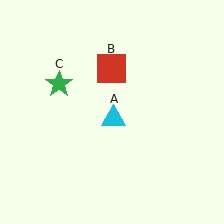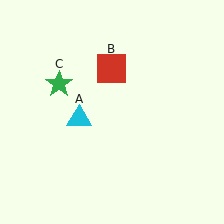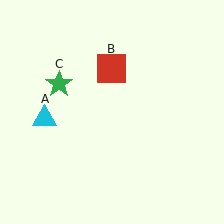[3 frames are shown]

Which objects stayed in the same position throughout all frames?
Red square (object B) and green star (object C) remained stationary.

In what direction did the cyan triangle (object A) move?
The cyan triangle (object A) moved left.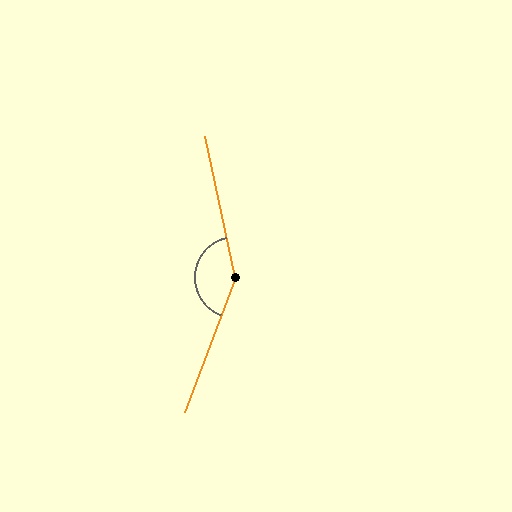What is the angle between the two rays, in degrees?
Approximately 147 degrees.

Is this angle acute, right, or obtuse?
It is obtuse.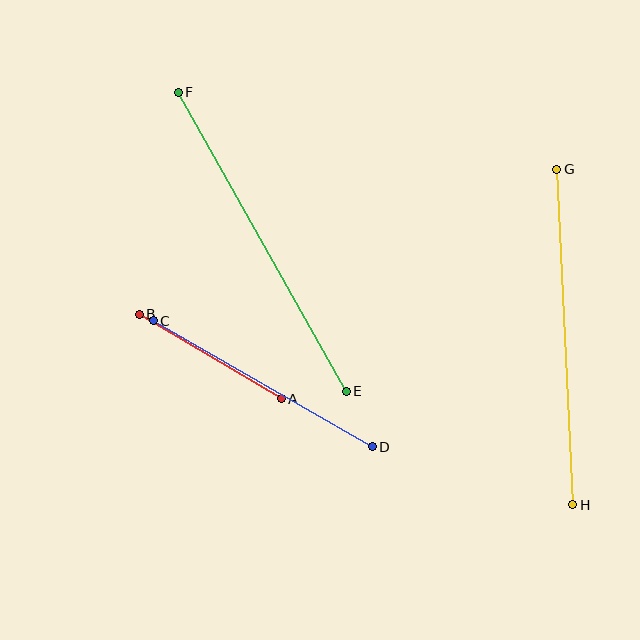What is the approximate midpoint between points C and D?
The midpoint is at approximately (263, 384) pixels.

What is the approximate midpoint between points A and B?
The midpoint is at approximately (210, 357) pixels.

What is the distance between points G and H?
The distance is approximately 336 pixels.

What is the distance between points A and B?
The distance is approximately 165 pixels.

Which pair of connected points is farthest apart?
Points E and F are farthest apart.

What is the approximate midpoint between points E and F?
The midpoint is at approximately (262, 242) pixels.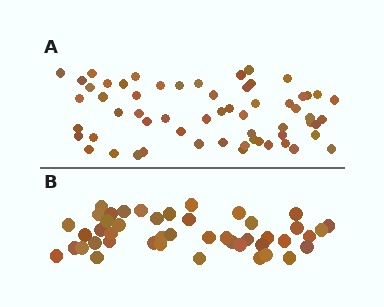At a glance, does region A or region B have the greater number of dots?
Region A (the top region) has more dots.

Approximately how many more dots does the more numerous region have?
Region A has approximately 15 more dots than region B.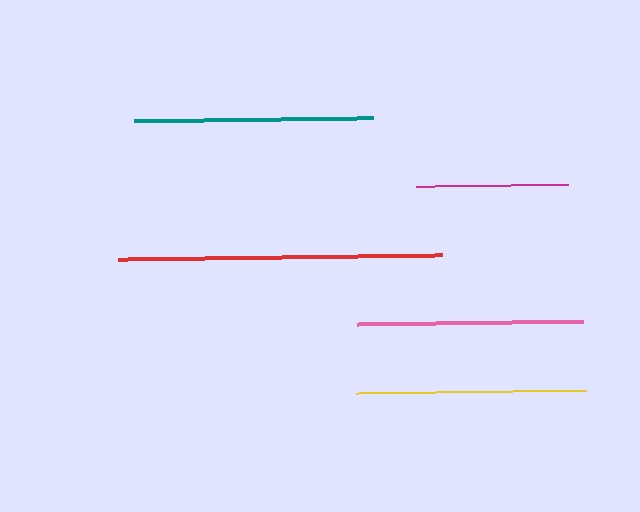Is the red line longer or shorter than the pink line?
The red line is longer than the pink line.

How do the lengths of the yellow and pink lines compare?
The yellow and pink lines are approximately the same length.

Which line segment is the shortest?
The magenta line is the shortest at approximately 151 pixels.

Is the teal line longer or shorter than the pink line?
The teal line is longer than the pink line.